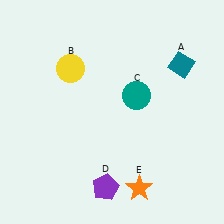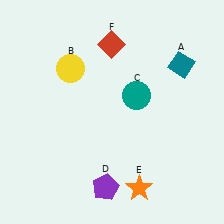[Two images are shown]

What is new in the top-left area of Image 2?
A red diamond (F) was added in the top-left area of Image 2.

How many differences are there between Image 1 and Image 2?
There is 1 difference between the two images.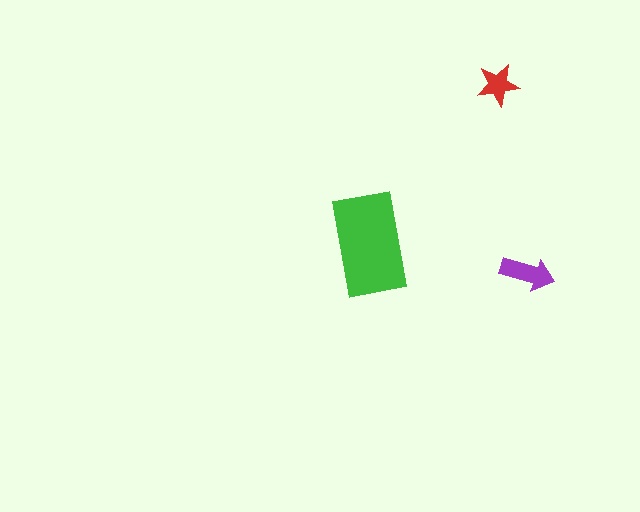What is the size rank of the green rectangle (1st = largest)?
1st.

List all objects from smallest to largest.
The red star, the purple arrow, the green rectangle.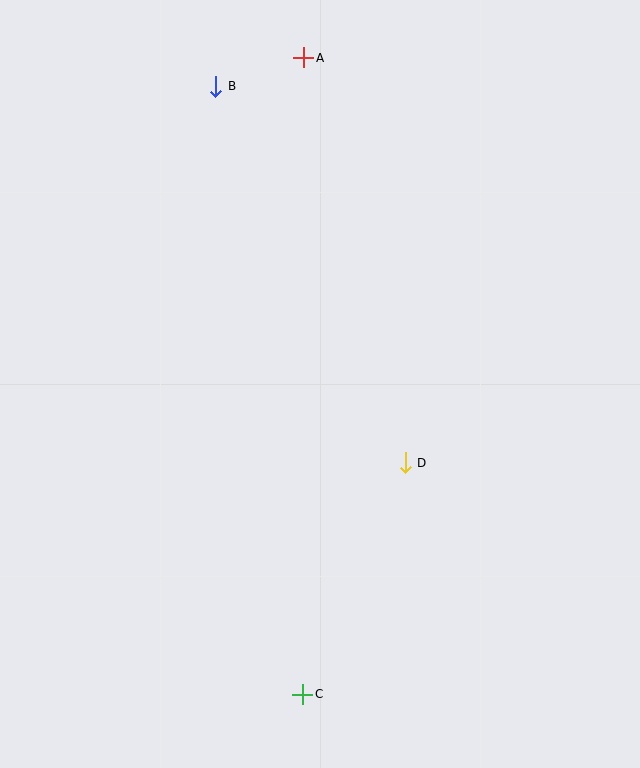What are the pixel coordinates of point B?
Point B is at (216, 86).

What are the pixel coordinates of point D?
Point D is at (405, 463).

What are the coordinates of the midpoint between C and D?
The midpoint between C and D is at (354, 578).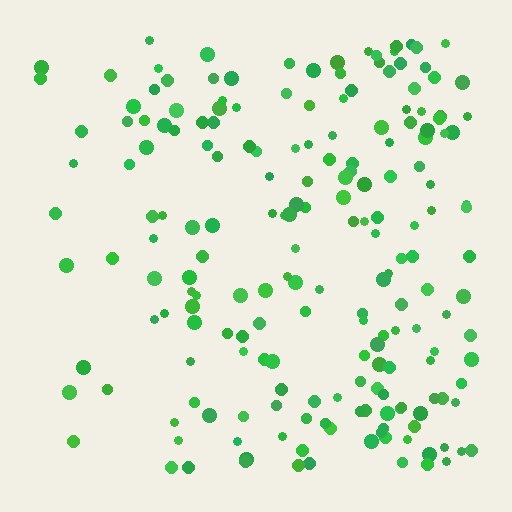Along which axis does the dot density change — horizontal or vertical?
Horizontal.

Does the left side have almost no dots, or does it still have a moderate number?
Still a moderate number, just noticeably fewer than the right.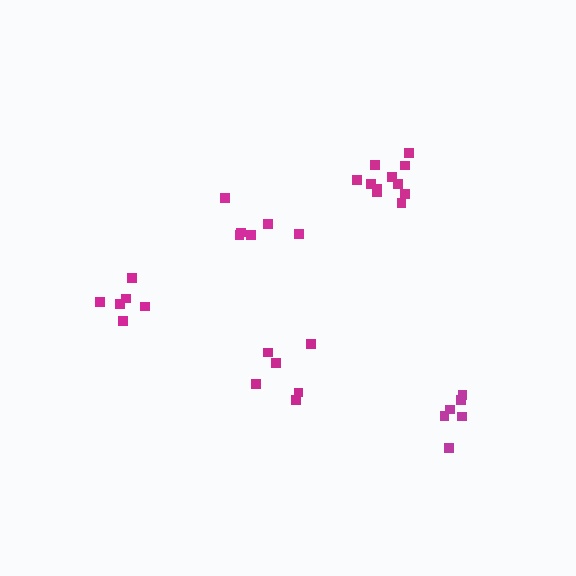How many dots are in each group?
Group 1: 11 dots, Group 2: 6 dots, Group 3: 6 dots, Group 4: 6 dots, Group 5: 6 dots (35 total).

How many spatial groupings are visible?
There are 5 spatial groupings.